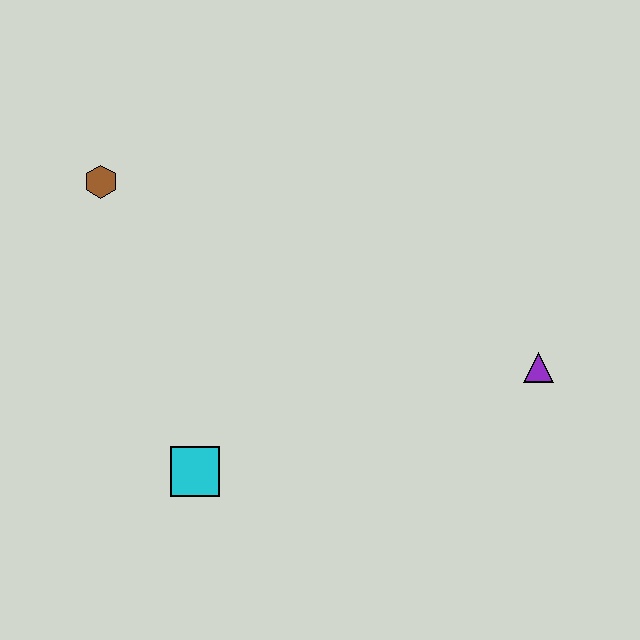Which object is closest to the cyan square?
The brown hexagon is closest to the cyan square.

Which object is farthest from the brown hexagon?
The purple triangle is farthest from the brown hexagon.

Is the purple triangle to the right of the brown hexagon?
Yes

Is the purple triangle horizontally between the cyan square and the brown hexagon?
No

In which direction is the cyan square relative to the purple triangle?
The cyan square is to the left of the purple triangle.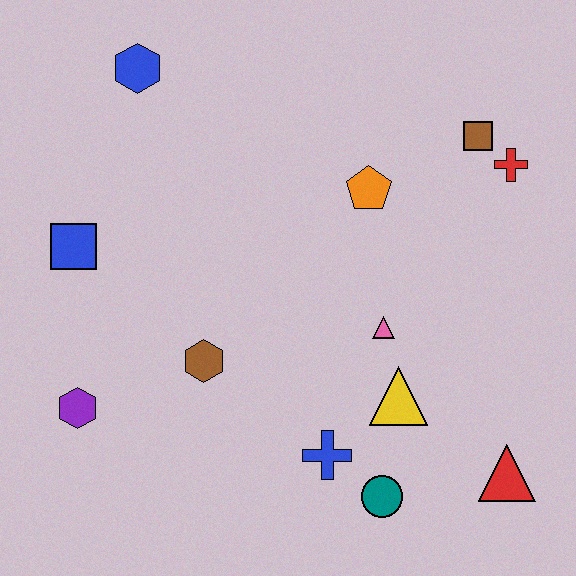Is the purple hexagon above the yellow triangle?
No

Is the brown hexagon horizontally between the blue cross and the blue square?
Yes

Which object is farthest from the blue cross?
The blue hexagon is farthest from the blue cross.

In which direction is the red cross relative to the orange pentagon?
The red cross is to the right of the orange pentagon.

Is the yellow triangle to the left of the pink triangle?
No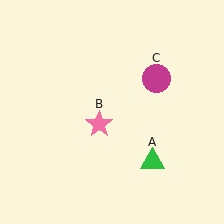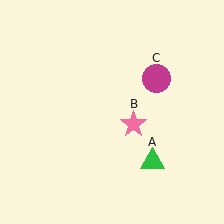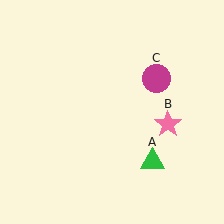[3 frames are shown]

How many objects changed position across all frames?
1 object changed position: pink star (object B).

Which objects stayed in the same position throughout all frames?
Green triangle (object A) and magenta circle (object C) remained stationary.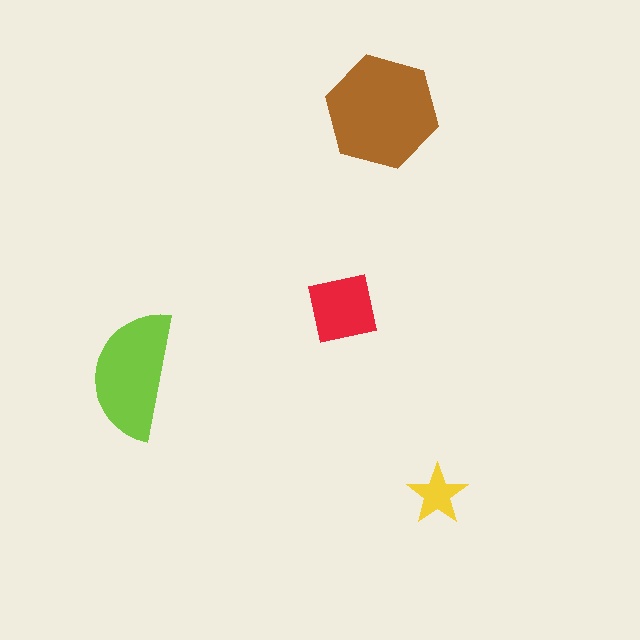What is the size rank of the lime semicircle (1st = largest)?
2nd.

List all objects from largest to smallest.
The brown hexagon, the lime semicircle, the red square, the yellow star.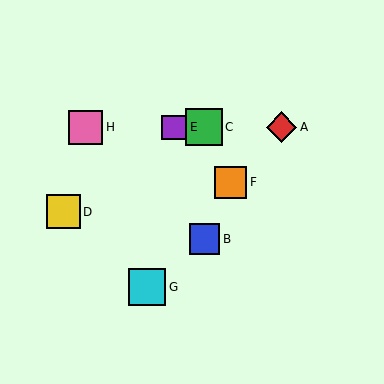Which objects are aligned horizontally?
Objects A, C, E, H are aligned horizontally.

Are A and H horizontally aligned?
Yes, both are at y≈127.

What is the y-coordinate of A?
Object A is at y≈127.